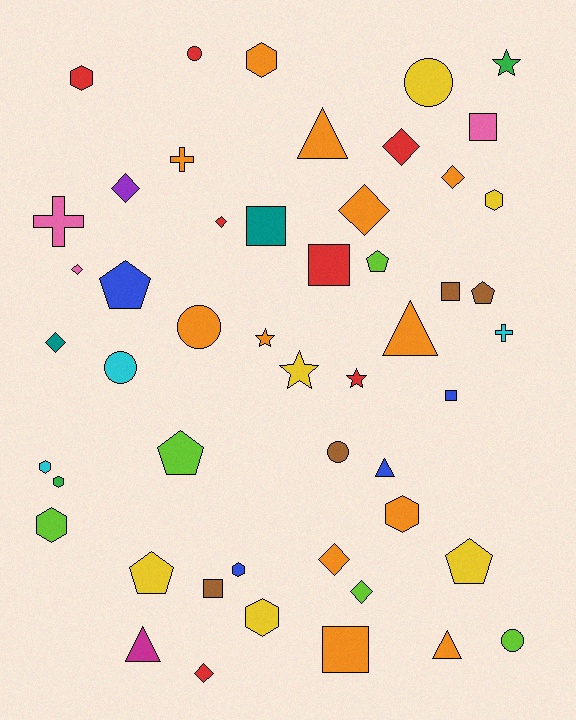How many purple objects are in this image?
There is 1 purple object.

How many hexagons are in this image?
There are 9 hexagons.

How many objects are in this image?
There are 50 objects.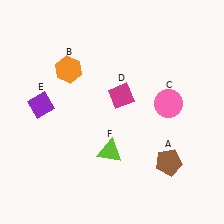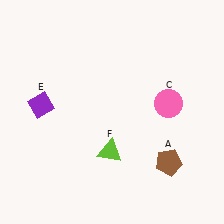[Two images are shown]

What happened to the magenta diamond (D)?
The magenta diamond (D) was removed in Image 2. It was in the top-right area of Image 1.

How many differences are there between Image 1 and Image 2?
There are 2 differences between the two images.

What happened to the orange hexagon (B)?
The orange hexagon (B) was removed in Image 2. It was in the top-left area of Image 1.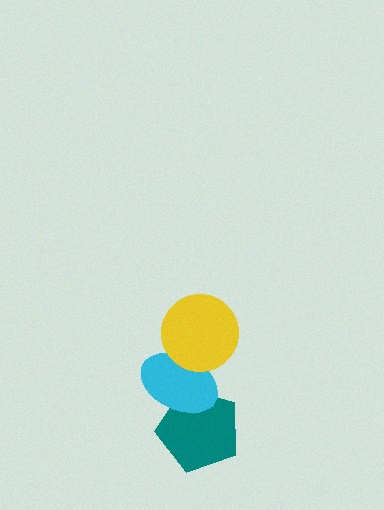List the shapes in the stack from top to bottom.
From top to bottom: the yellow circle, the cyan ellipse, the teal pentagon.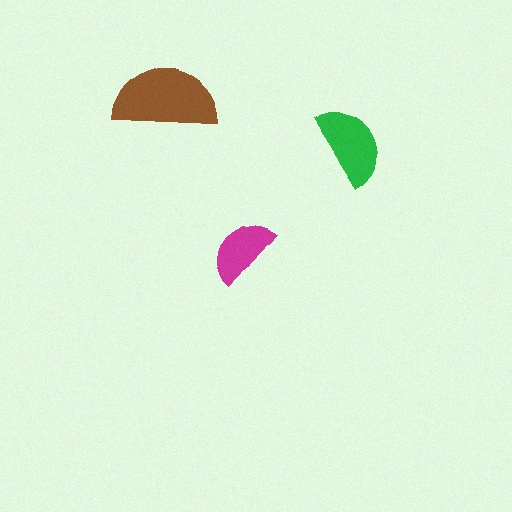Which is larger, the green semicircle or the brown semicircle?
The brown one.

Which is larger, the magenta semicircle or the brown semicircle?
The brown one.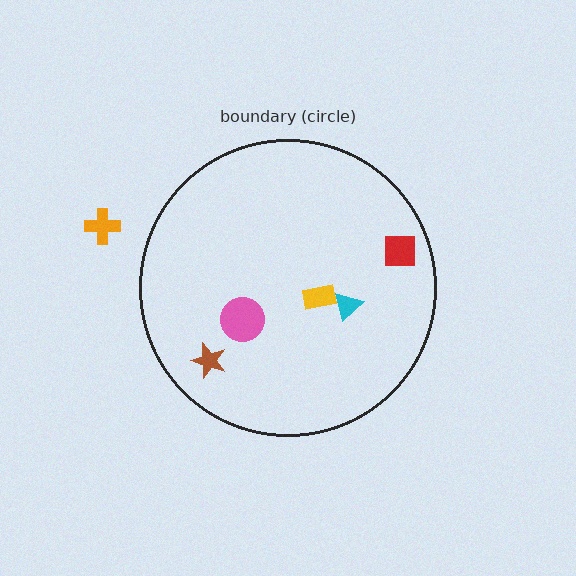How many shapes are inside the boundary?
5 inside, 1 outside.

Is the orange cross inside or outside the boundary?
Outside.